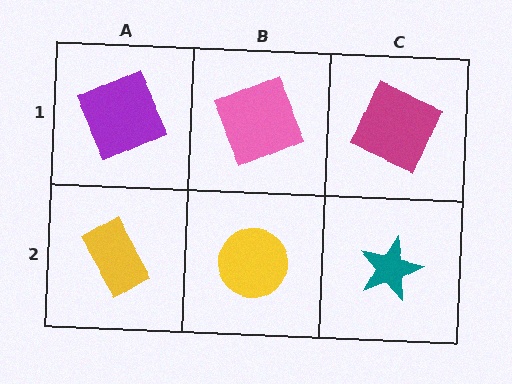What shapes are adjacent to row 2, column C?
A magenta square (row 1, column C), a yellow circle (row 2, column B).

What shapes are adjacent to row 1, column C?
A teal star (row 2, column C), a pink square (row 1, column B).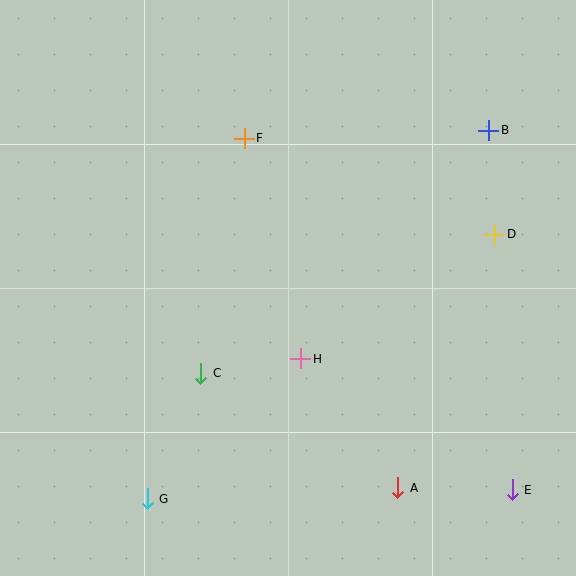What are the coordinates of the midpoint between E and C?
The midpoint between E and C is at (357, 432).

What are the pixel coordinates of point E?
Point E is at (512, 490).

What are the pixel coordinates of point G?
Point G is at (147, 499).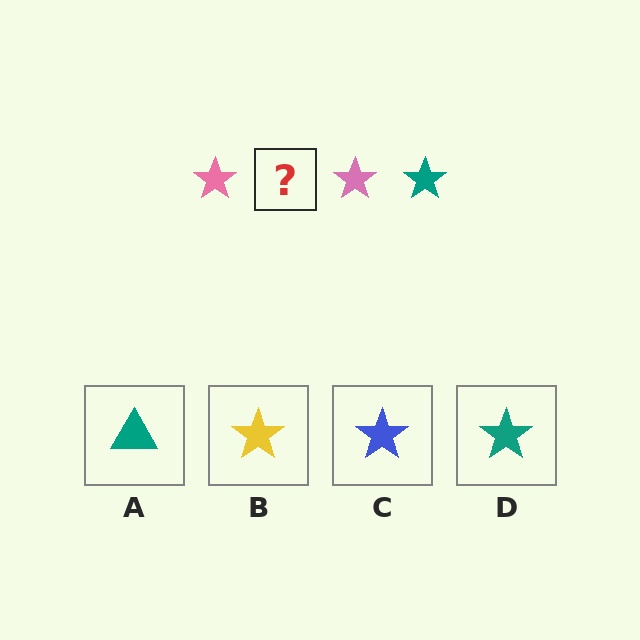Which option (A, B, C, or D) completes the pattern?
D.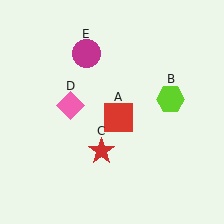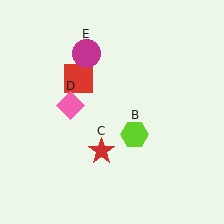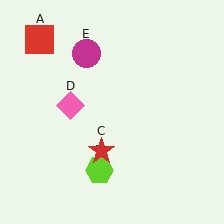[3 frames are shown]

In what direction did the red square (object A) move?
The red square (object A) moved up and to the left.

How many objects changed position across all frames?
2 objects changed position: red square (object A), lime hexagon (object B).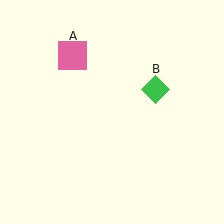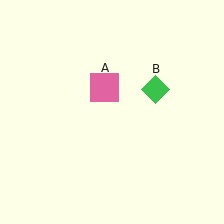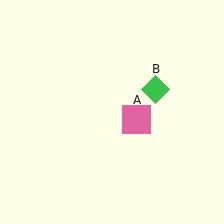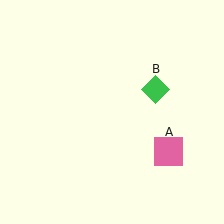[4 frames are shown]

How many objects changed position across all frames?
1 object changed position: pink square (object A).